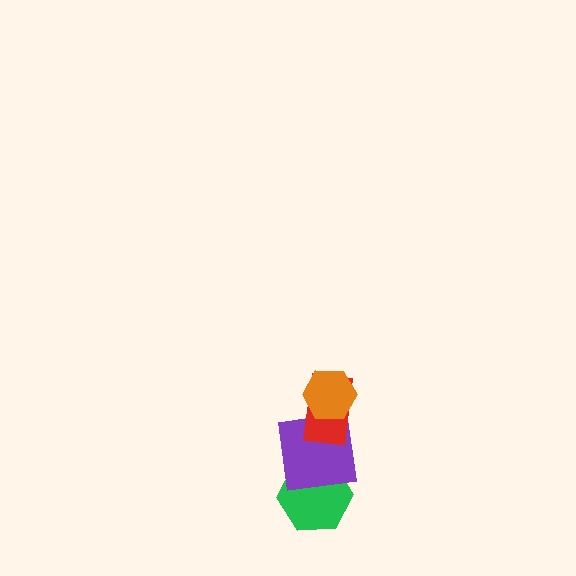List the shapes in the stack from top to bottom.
From top to bottom: the orange hexagon, the red rectangle, the purple square, the green hexagon.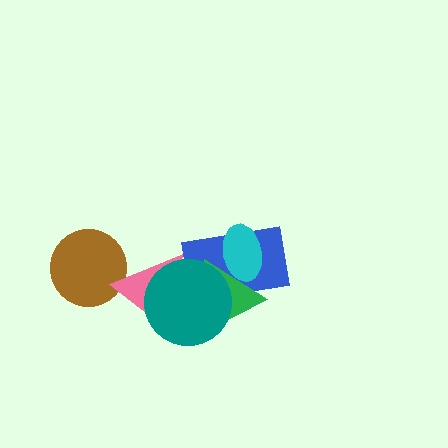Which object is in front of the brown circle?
The pink triangle is in front of the brown circle.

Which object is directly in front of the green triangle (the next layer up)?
The cyan ellipse is directly in front of the green triangle.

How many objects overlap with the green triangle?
4 objects overlap with the green triangle.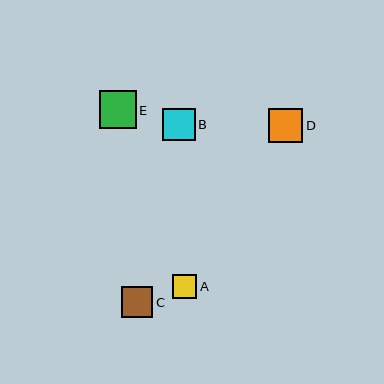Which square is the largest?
Square E is the largest with a size of approximately 37 pixels.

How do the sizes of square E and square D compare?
Square E and square D are approximately the same size.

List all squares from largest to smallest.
From largest to smallest: E, D, B, C, A.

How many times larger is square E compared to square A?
Square E is approximately 1.6 times the size of square A.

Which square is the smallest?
Square A is the smallest with a size of approximately 24 pixels.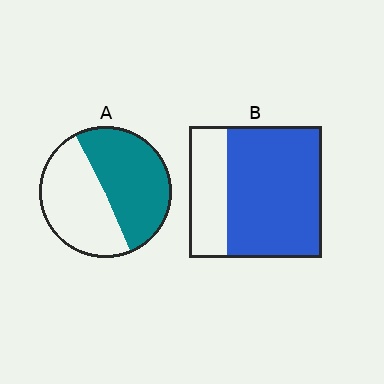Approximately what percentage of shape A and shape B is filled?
A is approximately 50% and B is approximately 70%.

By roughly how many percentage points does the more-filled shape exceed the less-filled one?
By roughly 20 percentage points (B over A).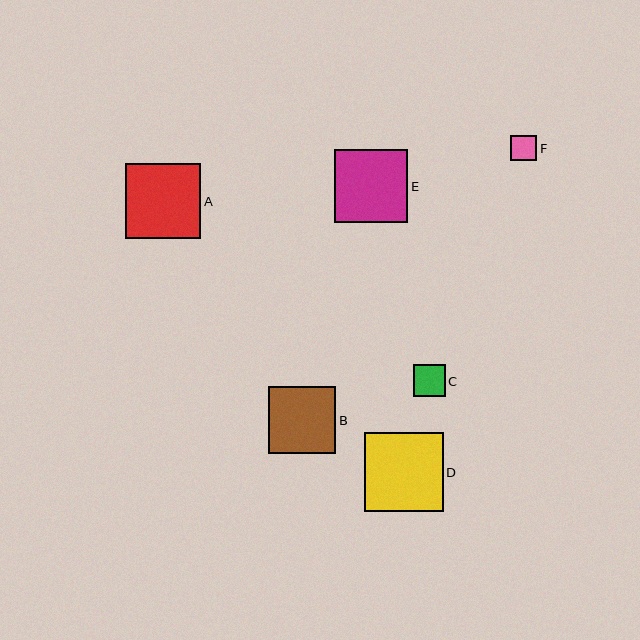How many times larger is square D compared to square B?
Square D is approximately 1.2 times the size of square B.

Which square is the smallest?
Square F is the smallest with a size of approximately 26 pixels.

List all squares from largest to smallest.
From largest to smallest: D, A, E, B, C, F.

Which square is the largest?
Square D is the largest with a size of approximately 79 pixels.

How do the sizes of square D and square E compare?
Square D and square E are approximately the same size.